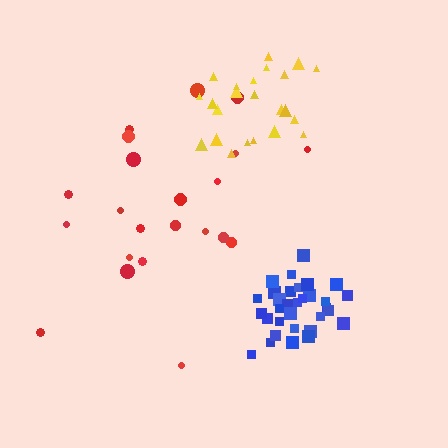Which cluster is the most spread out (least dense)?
Red.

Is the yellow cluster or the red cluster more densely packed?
Yellow.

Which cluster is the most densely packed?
Blue.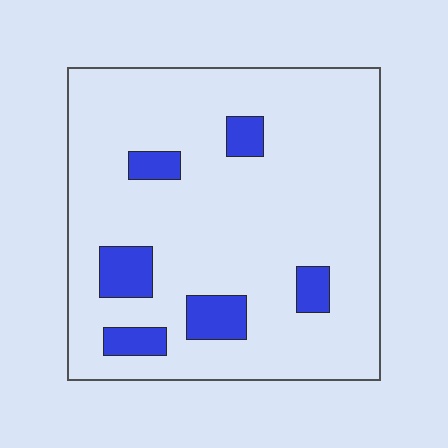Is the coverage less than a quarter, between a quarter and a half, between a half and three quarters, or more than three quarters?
Less than a quarter.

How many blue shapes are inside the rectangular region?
6.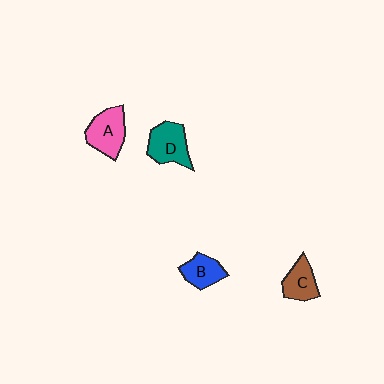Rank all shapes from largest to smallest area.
From largest to smallest: A (pink), D (teal), C (brown), B (blue).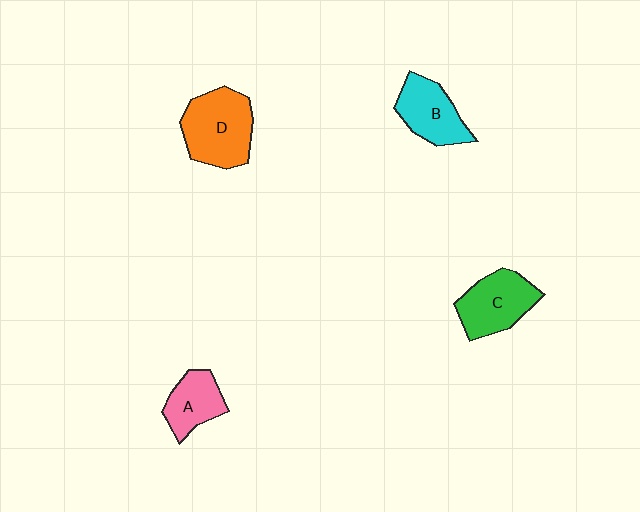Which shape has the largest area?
Shape D (orange).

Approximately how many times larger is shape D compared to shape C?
Approximately 1.2 times.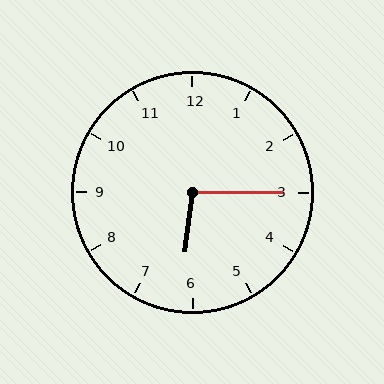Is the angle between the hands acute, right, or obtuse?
It is obtuse.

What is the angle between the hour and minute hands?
Approximately 98 degrees.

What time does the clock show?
6:15.